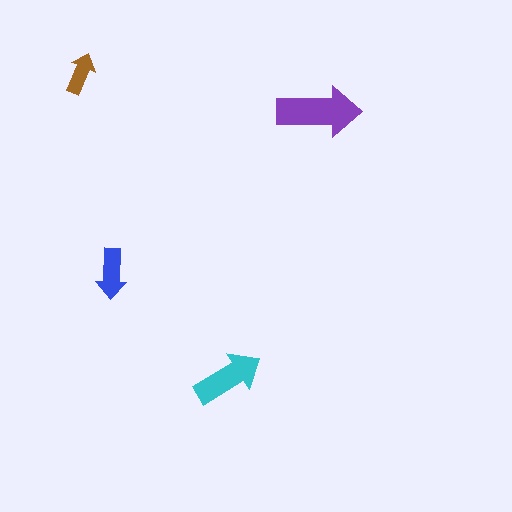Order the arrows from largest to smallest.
the purple one, the cyan one, the blue one, the brown one.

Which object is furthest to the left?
The brown arrow is leftmost.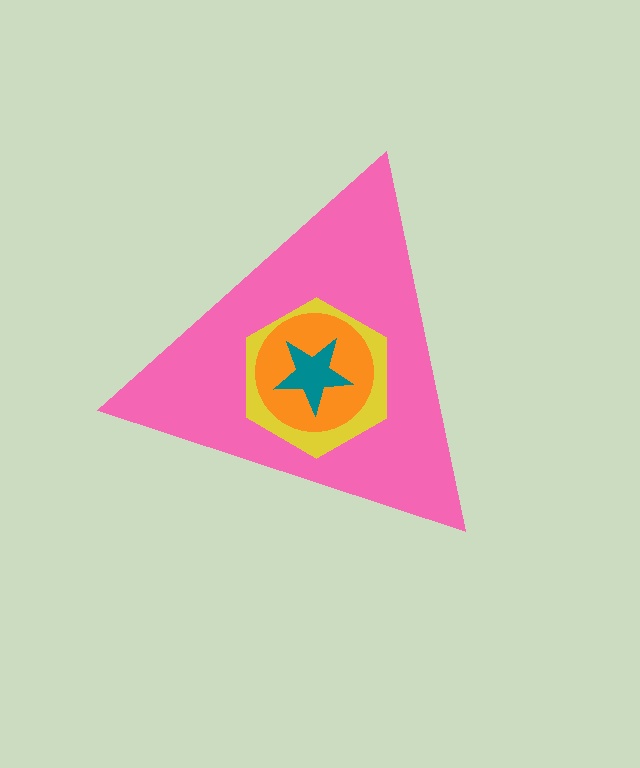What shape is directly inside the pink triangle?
The yellow hexagon.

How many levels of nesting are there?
4.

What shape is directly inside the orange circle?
The teal star.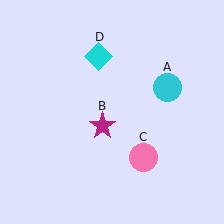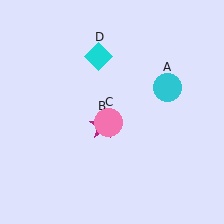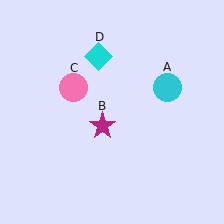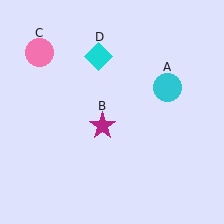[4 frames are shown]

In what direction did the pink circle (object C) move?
The pink circle (object C) moved up and to the left.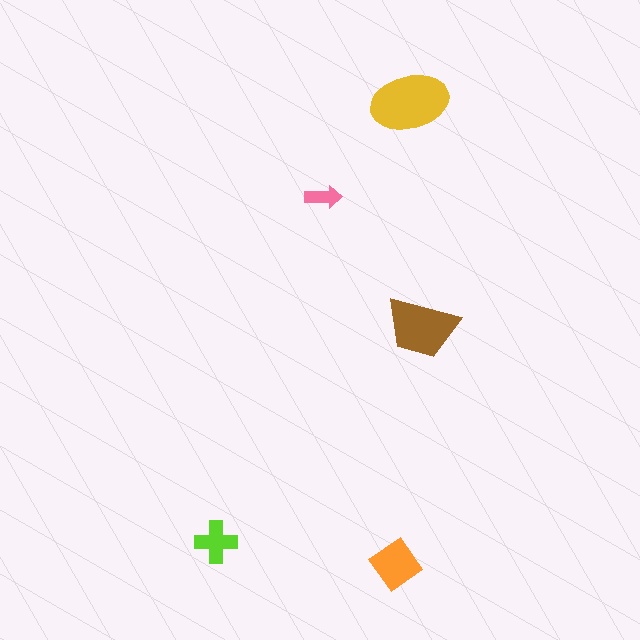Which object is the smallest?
The pink arrow.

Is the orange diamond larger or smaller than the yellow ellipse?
Smaller.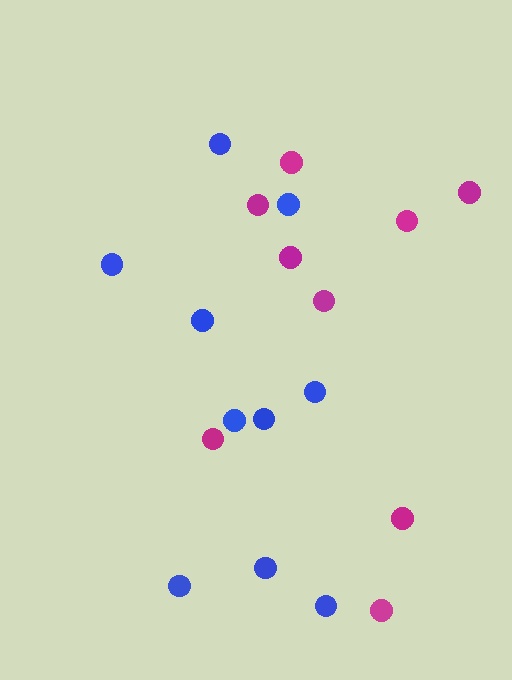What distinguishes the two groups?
There are 2 groups: one group of blue circles (10) and one group of magenta circles (9).